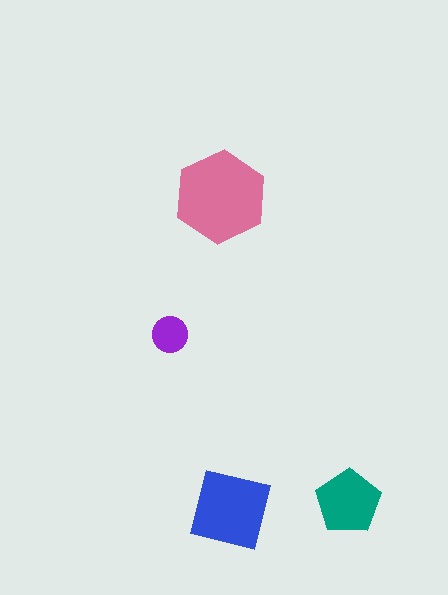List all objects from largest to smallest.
The pink hexagon, the blue square, the teal pentagon, the purple circle.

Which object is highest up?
The pink hexagon is topmost.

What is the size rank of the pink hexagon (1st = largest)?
1st.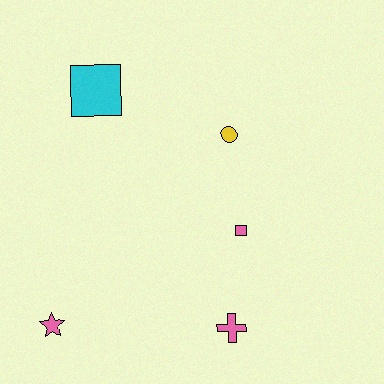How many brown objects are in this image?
There are no brown objects.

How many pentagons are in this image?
There are no pentagons.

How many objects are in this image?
There are 5 objects.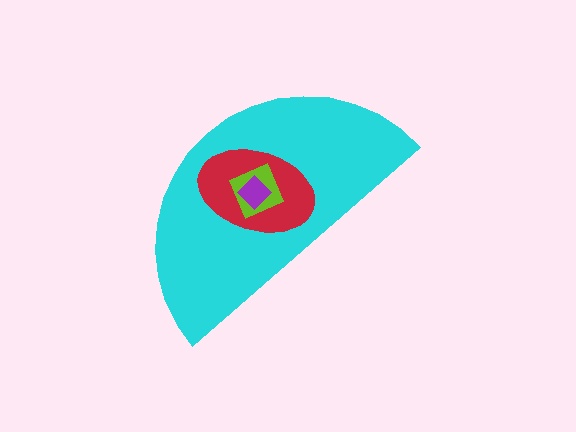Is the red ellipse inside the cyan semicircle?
Yes.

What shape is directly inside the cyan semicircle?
The red ellipse.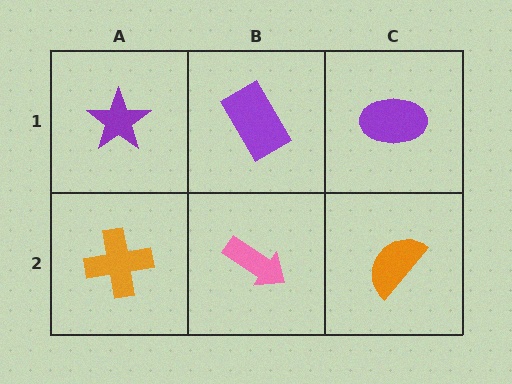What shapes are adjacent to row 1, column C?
An orange semicircle (row 2, column C), a purple rectangle (row 1, column B).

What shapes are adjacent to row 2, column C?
A purple ellipse (row 1, column C), a pink arrow (row 2, column B).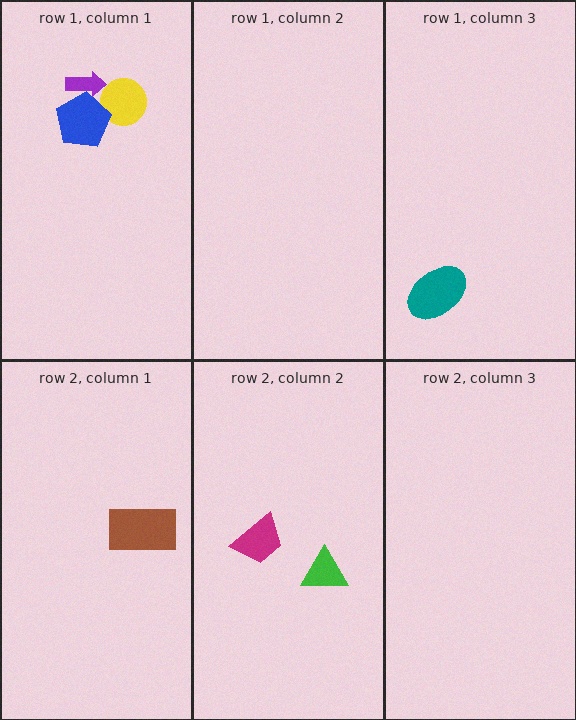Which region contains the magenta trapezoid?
The row 2, column 2 region.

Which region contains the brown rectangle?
The row 2, column 1 region.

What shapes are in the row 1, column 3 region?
The teal ellipse.